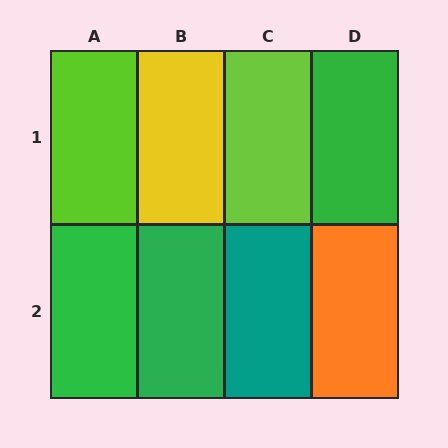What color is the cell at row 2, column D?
Orange.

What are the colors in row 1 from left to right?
Lime, yellow, lime, green.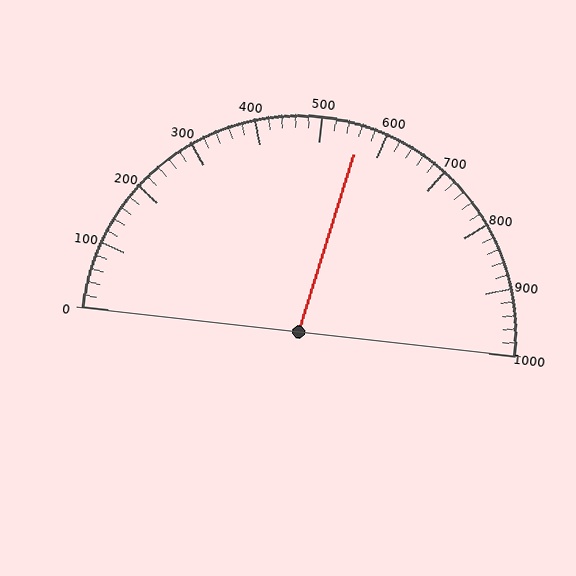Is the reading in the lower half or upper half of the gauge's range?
The reading is in the upper half of the range (0 to 1000).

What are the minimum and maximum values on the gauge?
The gauge ranges from 0 to 1000.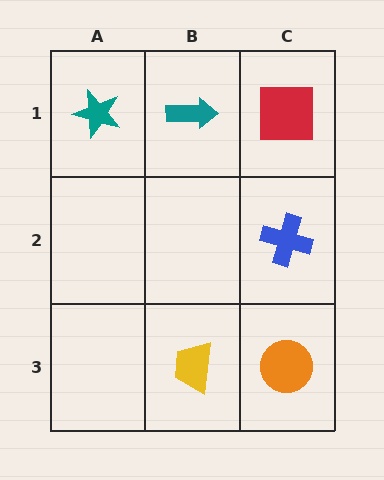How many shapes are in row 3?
2 shapes.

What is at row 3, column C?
An orange circle.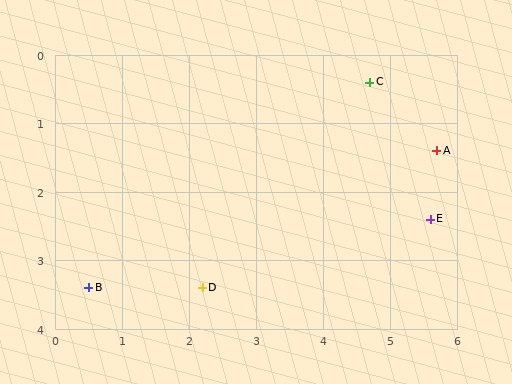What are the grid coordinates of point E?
Point E is at approximately (5.6, 2.4).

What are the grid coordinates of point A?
Point A is at approximately (5.7, 1.4).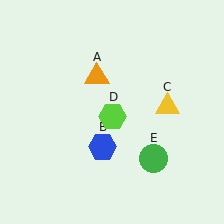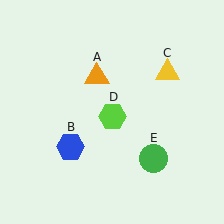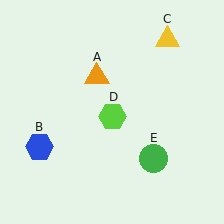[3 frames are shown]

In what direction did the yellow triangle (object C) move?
The yellow triangle (object C) moved up.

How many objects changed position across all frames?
2 objects changed position: blue hexagon (object B), yellow triangle (object C).